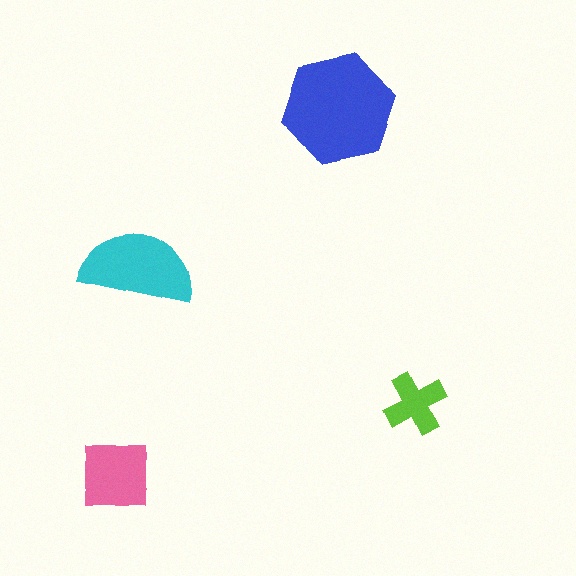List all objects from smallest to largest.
The lime cross, the pink square, the cyan semicircle, the blue hexagon.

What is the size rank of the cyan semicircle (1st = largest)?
2nd.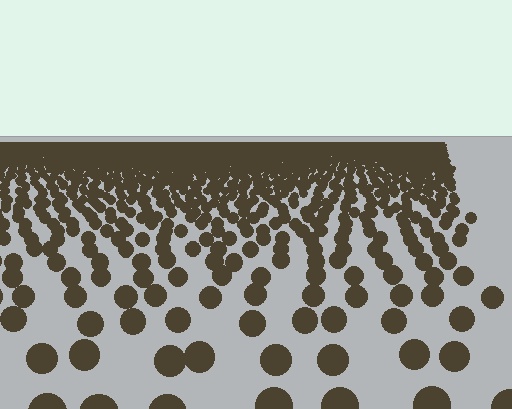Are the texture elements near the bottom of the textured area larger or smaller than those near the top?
Larger. Near the bottom, elements are closer to the viewer and appear at a bigger on-screen size.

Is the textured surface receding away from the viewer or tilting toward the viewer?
The surface is receding away from the viewer. Texture elements get smaller and denser toward the top.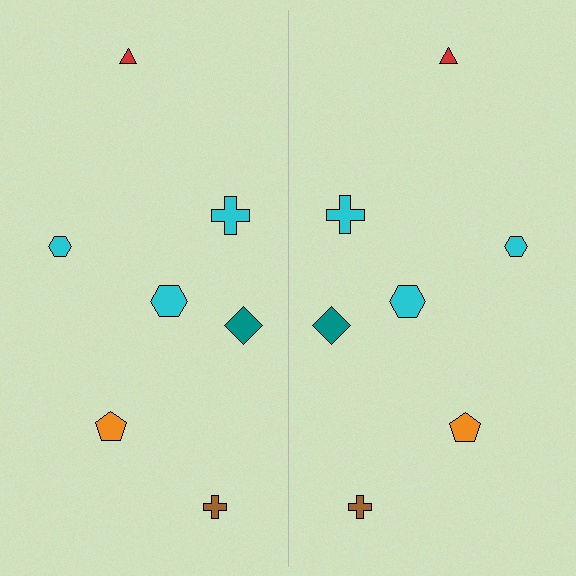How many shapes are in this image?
There are 14 shapes in this image.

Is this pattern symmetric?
Yes, this pattern has bilateral (reflection) symmetry.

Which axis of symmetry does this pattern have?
The pattern has a vertical axis of symmetry running through the center of the image.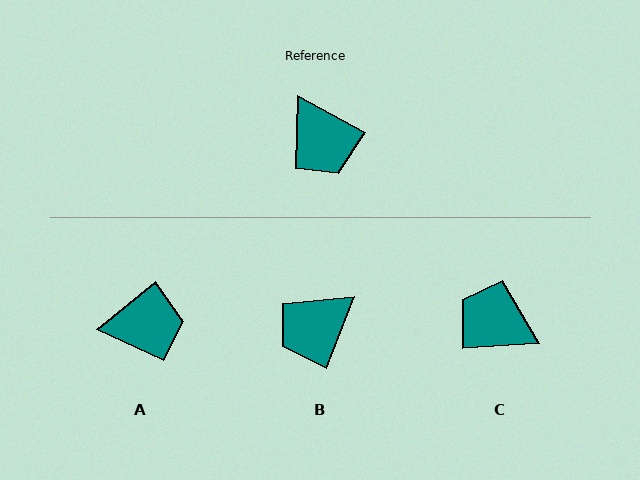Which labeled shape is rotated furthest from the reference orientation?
C, about 147 degrees away.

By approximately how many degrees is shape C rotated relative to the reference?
Approximately 147 degrees clockwise.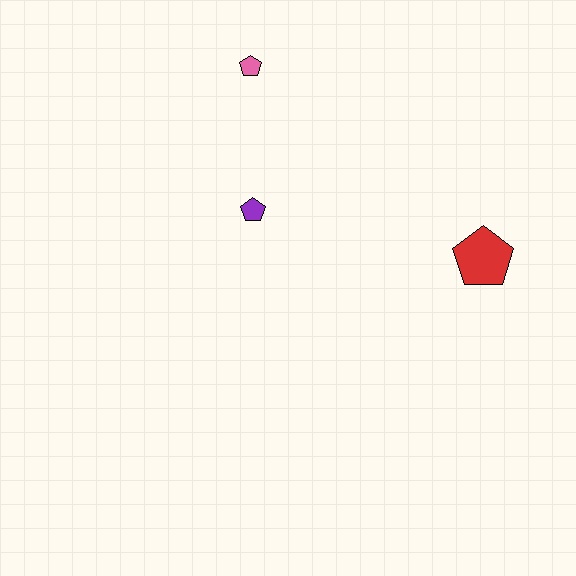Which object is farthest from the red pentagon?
The pink pentagon is farthest from the red pentagon.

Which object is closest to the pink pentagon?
The purple pentagon is closest to the pink pentagon.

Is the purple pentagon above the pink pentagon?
No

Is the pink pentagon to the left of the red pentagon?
Yes